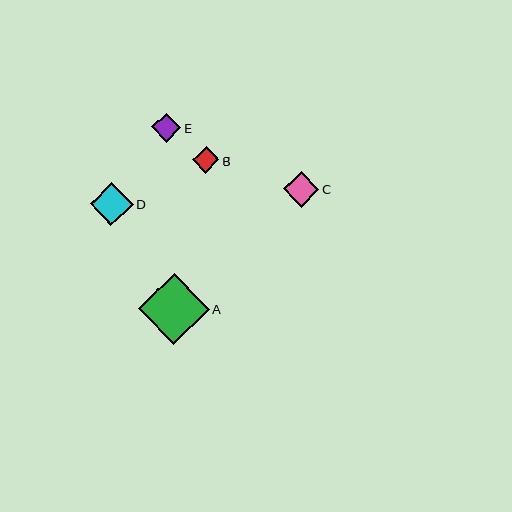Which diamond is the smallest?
Diamond B is the smallest with a size of approximately 27 pixels.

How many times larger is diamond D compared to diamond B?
Diamond D is approximately 1.6 times the size of diamond B.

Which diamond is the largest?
Diamond A is the largest with a size of approximately 71 pixels.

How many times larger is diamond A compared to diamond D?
Diamond A is approximately 1.7 times the size of diamond D.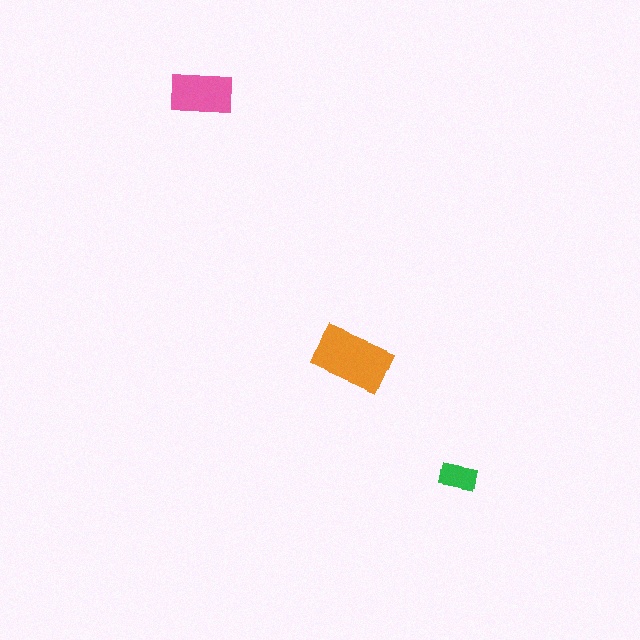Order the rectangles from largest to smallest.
the orange one, the pink one, the green one.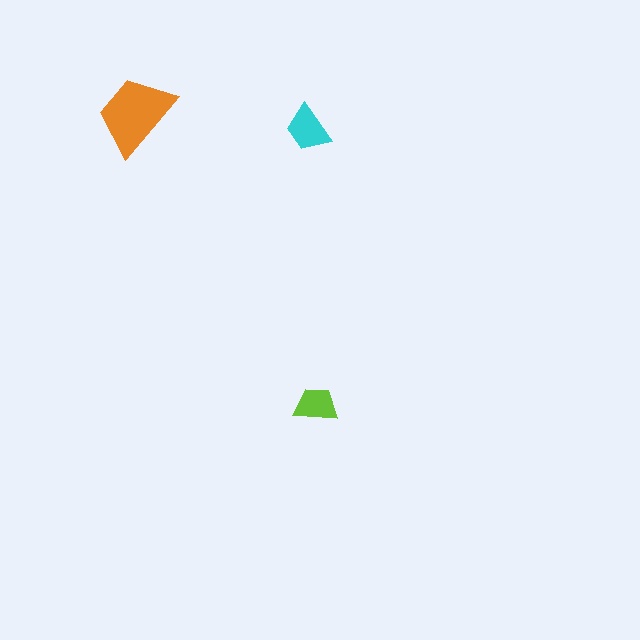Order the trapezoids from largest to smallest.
the orange one, the cyan one, the lime one.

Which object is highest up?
The orange trapezoid is topmost.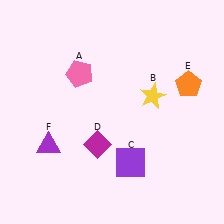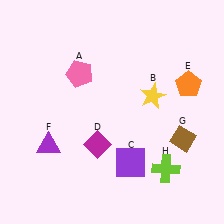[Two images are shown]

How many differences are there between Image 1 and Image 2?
There are 2 differences between the two images.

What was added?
A brown diamond (G), a lime cross (H) were added in Image 2.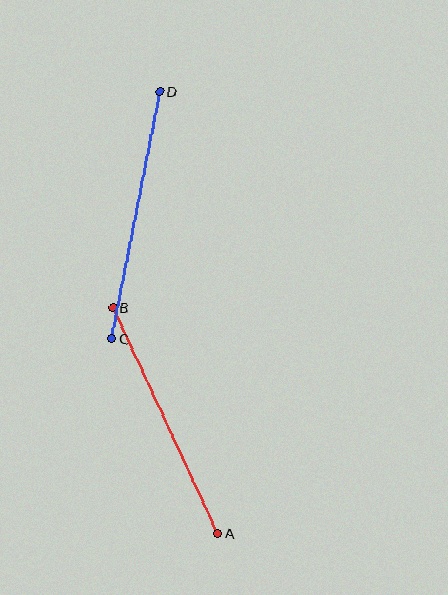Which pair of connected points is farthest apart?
Points C and D are farthest apart.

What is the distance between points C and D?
The distance is approximately 252 pixels.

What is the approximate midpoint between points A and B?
The midpoint is at approximately (165, 420) pixels.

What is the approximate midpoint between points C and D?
The midpoint is at approximately (136, 215) pixels.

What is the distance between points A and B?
The distance is approximately 249 pixels.